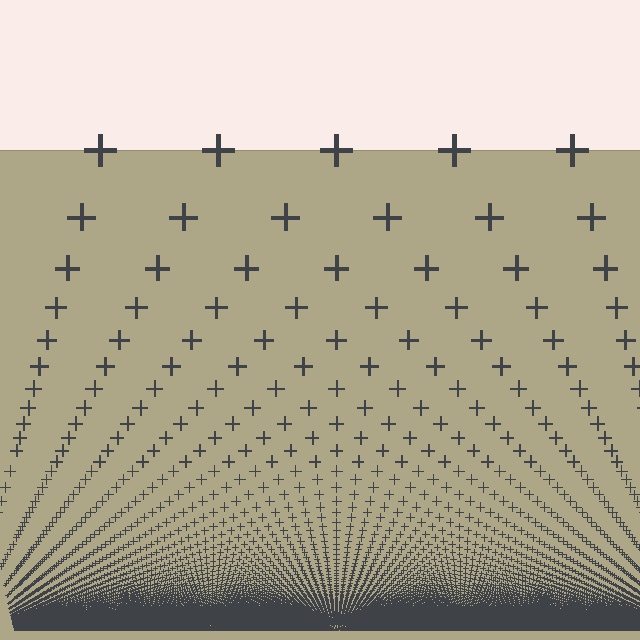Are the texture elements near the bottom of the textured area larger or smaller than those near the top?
Smaller. The gradient is inverted — elements near the bottom are smaller and denser.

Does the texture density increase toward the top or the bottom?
Density increases toward the bottom.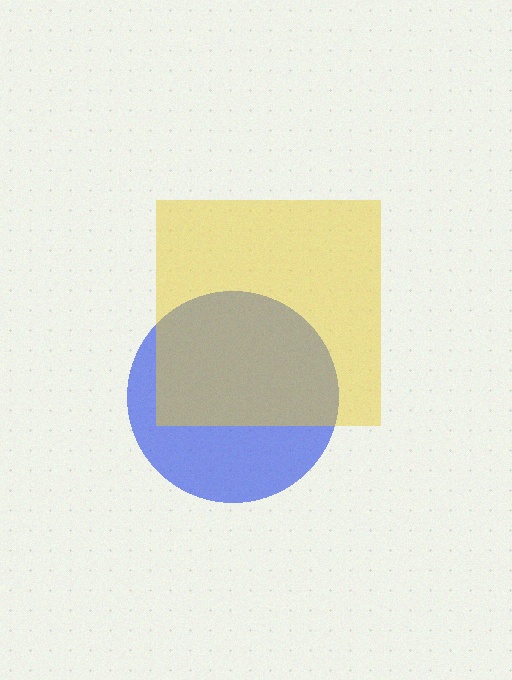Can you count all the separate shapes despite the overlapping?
Yes, there are 2 separate shapes.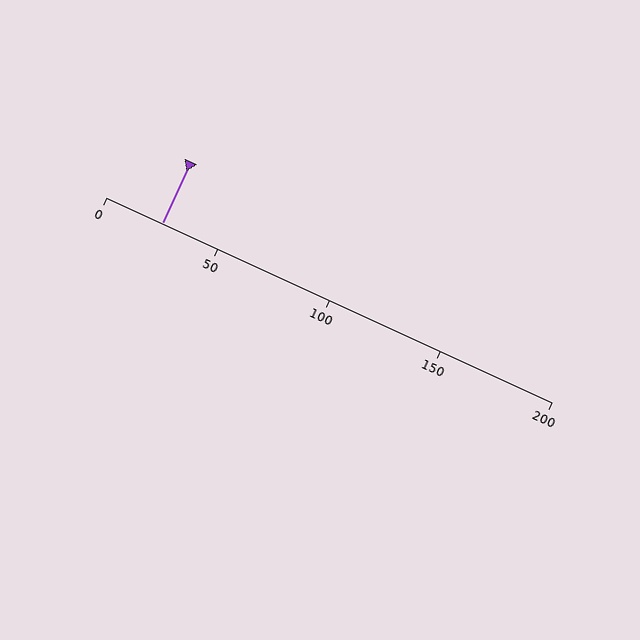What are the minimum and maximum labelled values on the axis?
The axis runs from 0 to 200.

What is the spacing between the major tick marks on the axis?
The major ticks are spaced 50 apart.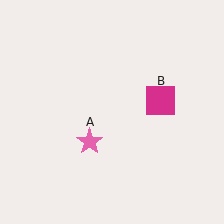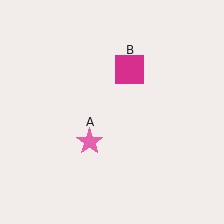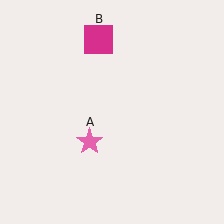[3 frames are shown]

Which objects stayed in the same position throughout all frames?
Pink star (object A) remained stationary.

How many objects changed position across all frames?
1 object changed position: magenta square (object B).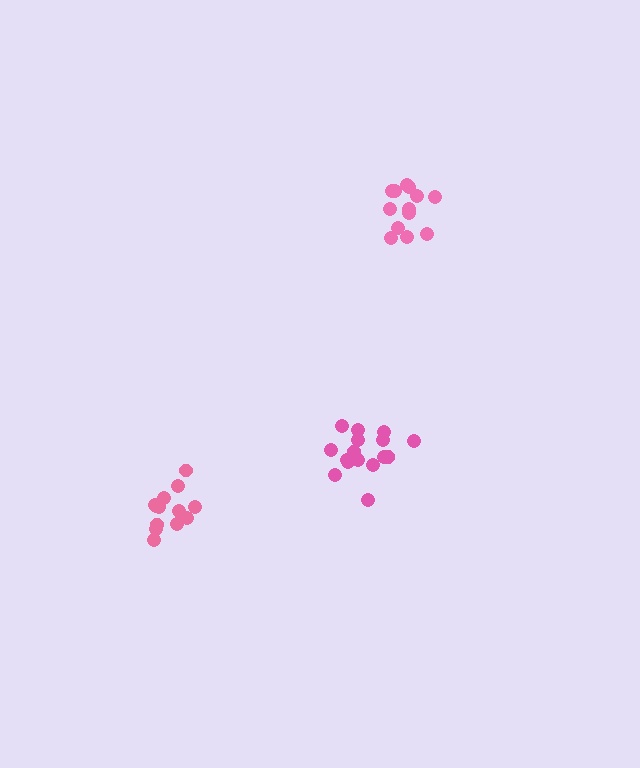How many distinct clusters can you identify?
There are 3 distinct clusters.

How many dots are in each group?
Group 1: 16 dots, Group 2: 13 dots, Group 3: 13 dots (42 total).